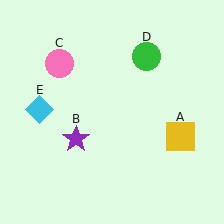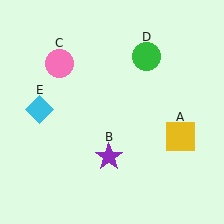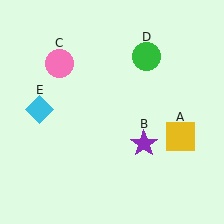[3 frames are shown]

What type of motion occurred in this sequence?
The purple star (object B) rotated counterclockwise around the center of the scene.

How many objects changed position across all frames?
1 object changed position: purple star (object B).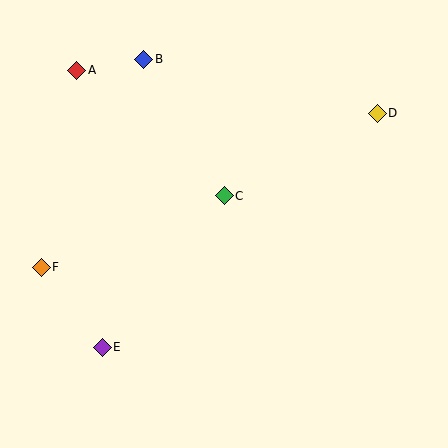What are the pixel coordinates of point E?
Point E is at (102, 347).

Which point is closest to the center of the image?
Point C at (224, 196) is closest to the center.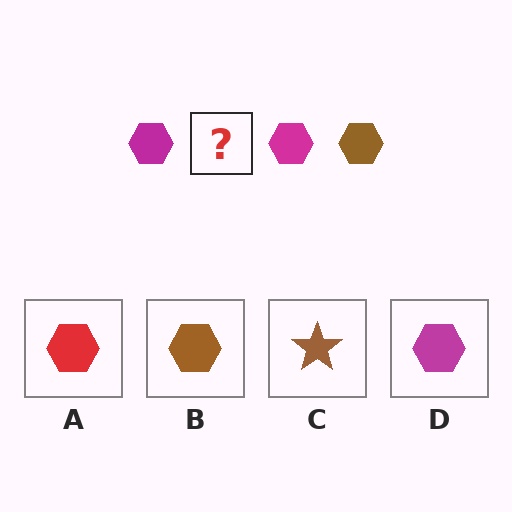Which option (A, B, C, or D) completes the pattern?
B.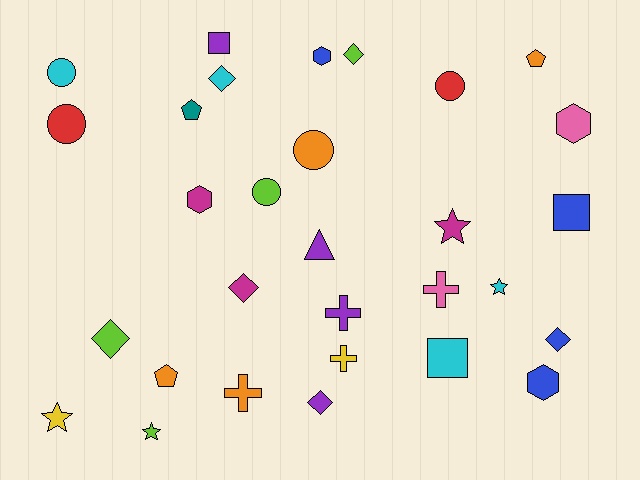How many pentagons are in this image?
There are 3 pentagons.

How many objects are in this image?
There are 30 objects.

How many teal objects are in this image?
There is 1 teal object.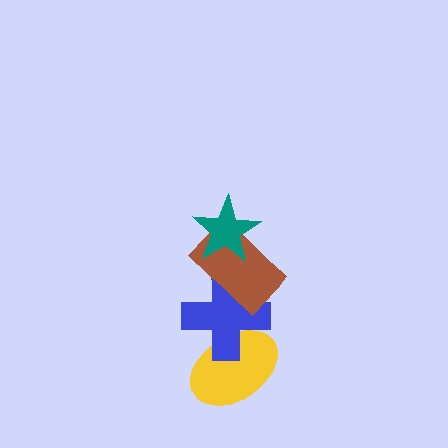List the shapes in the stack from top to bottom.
From top to bottom: the teal star, the brown rectangle, the blue cross, the yellow ellipse.